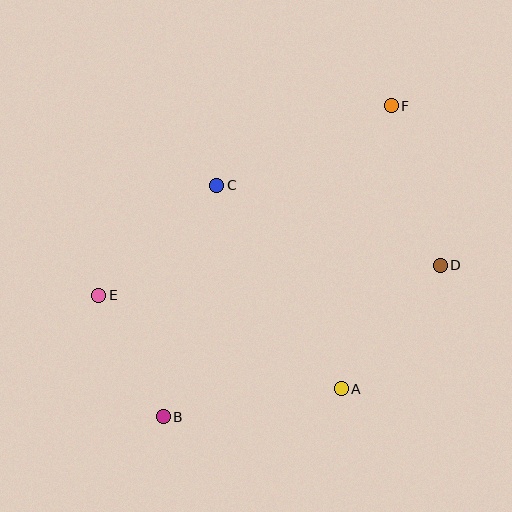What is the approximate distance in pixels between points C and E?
The distance between C and E is approximately 161 pixels.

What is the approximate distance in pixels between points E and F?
The distance between E and F is approximately 349 pixels.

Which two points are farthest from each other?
Points B and F are farthest from each other.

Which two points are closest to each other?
Points B and E are closest to each other.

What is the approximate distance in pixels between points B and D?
The distance between B and D is approximately 316 pixels.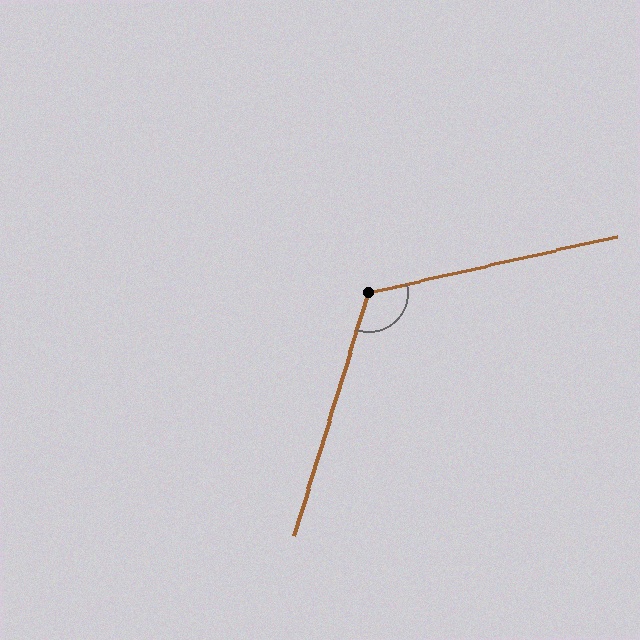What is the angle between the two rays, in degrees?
Approximately 120 degrees.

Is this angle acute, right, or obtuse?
It is obtuse.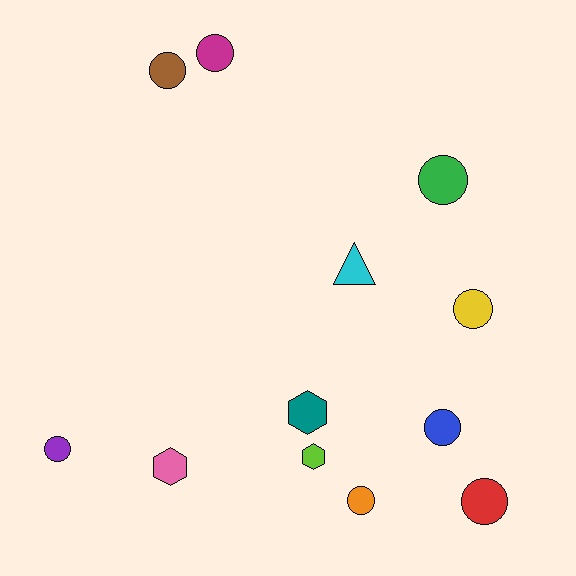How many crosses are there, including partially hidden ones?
There are no crosses.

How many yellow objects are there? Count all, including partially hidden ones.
There is 1 yellow object.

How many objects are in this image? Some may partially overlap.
There are 12 objects.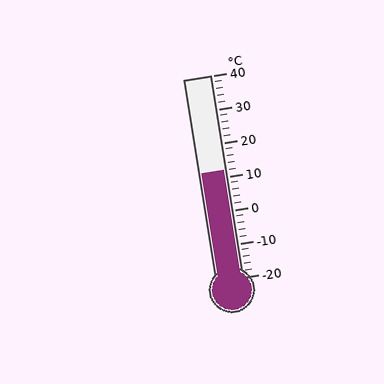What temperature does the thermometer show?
The thermometer shows approximately 12°C.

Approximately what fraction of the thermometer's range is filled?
The thermometer is filled to approximately 55% of its range.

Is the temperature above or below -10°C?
The temperature is above -10°C.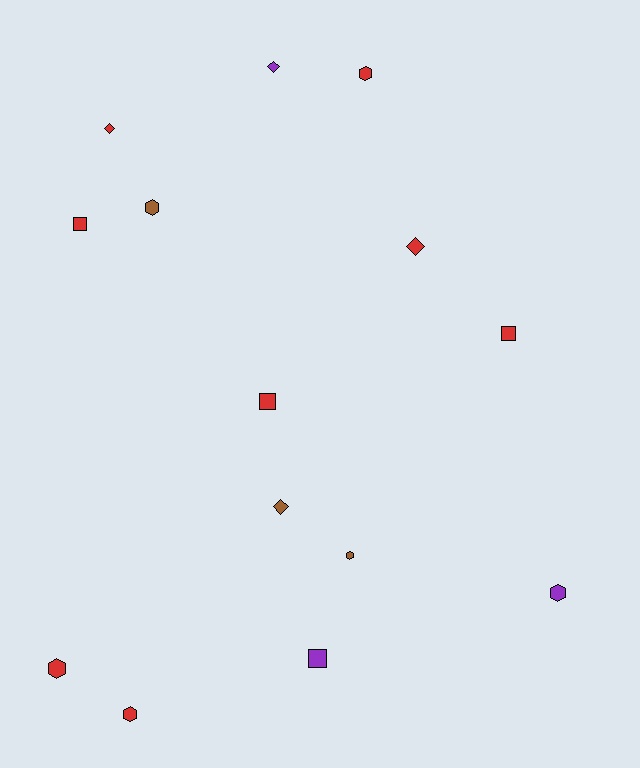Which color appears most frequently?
Red, with 8 objects.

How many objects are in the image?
There are 14 objects.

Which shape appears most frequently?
Hexagon, with 6 objects.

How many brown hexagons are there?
There are 2 brown hexagons.